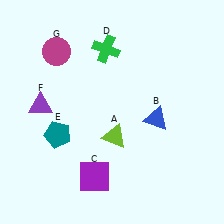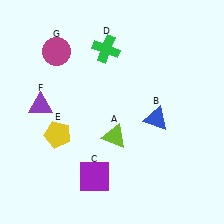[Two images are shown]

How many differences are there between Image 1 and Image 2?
There is 1 difference between the two images.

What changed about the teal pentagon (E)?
In Image 1, E is teal. In Image 2, it changed to yellow.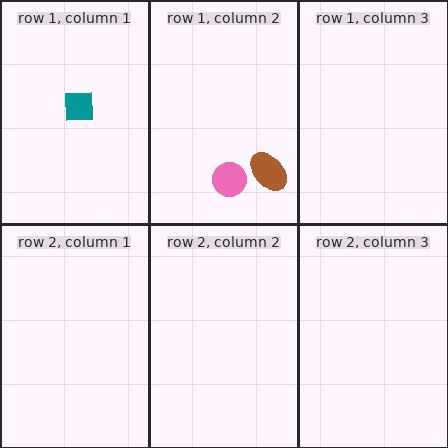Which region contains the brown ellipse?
The row 1, column 2 region.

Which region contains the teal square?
The row 1, column 1 region.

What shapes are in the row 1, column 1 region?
The teal square.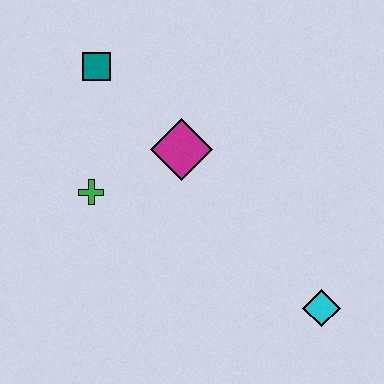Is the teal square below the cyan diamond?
No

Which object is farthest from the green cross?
The cyan diamond is farthest from the green cross.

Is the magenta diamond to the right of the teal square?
Yes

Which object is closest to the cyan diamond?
The magenta diamond is closest to the cyan diamond.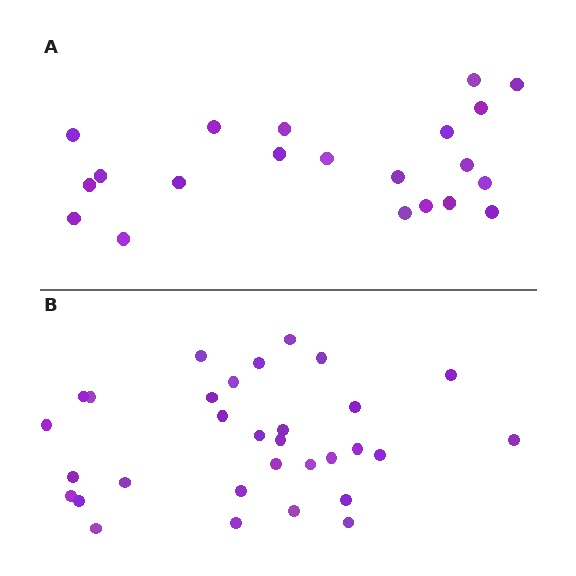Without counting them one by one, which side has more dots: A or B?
Region B (the bottom region) has more dots.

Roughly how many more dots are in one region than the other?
Region B has roughly 10 or so more dots than region A.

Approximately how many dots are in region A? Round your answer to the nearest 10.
About 20 dots. (The exact count is 21, which rounds to 20.)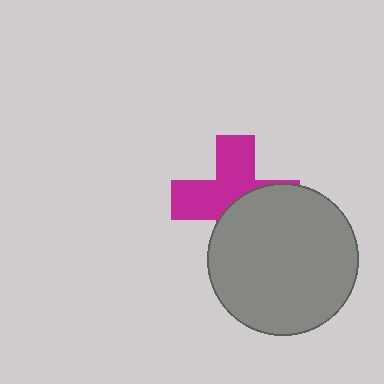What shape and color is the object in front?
The object in front is a gray circle.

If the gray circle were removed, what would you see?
You would see the complete magenta cross.